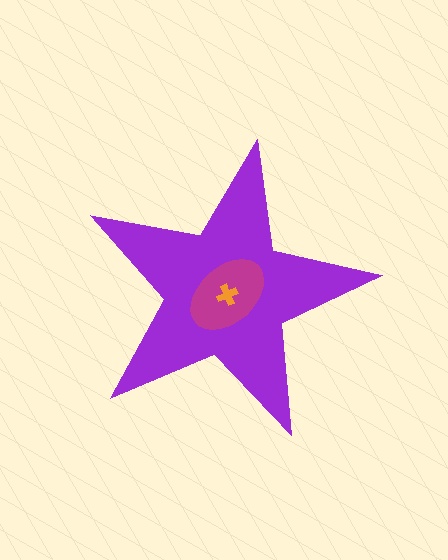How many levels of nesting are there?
3.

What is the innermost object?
The orange cross.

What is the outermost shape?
The purple star.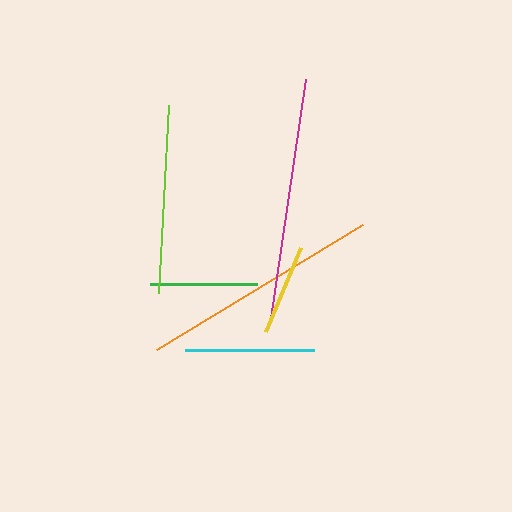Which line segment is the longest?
The magenta line is the longest at approximately 249 pixels.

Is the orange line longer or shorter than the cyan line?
The orange line is longer than the cyan line.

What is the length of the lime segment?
The lime segment is approximately 188 pixels long.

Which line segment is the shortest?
The yellow line is the shortest at approximately 90 pixels.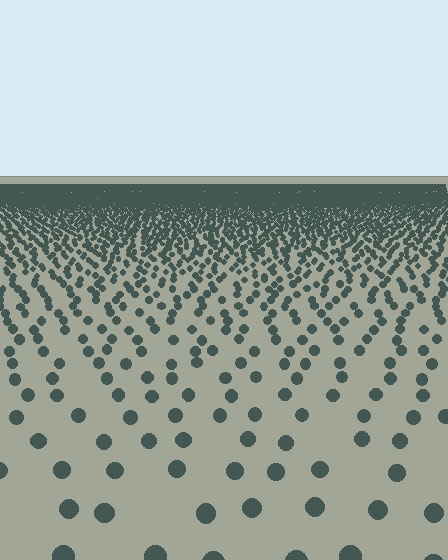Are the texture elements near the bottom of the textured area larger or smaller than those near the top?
Larger. Near the bottom, elements are closer to the viewer and appear at a bigger on-screen size.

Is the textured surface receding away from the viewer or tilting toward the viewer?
The surface is receding away from the viewer. Texture elements get smaller and denser toward the top.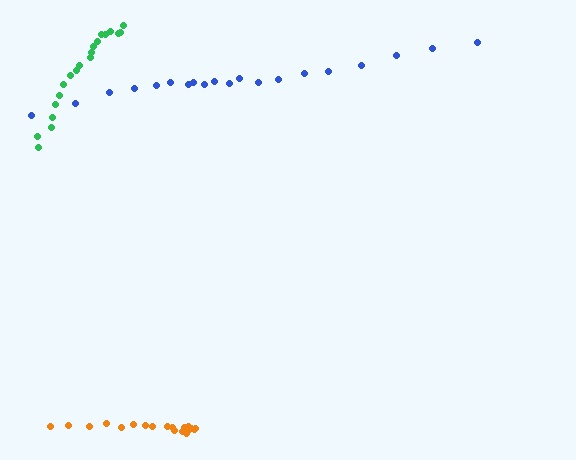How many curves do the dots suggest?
There are 3 distinct paths.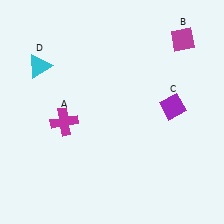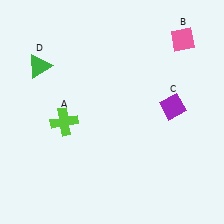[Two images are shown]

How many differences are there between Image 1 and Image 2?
There are 3 differences between the two images.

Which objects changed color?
A changed from magenta to lime. B changed from magenta to pink. D changed from cyan to green.